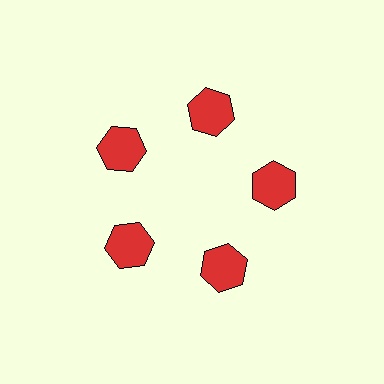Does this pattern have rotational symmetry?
Yes, this pattern has 5-fold rotational symmetry. It looks the same after rotating 72 degrees around the center.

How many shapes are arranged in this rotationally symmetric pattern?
There are 5 shapes, arranged in 5 groups of 1.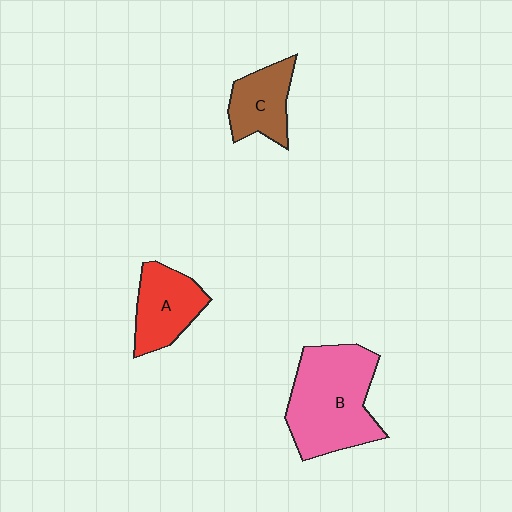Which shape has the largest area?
Shape B (pink).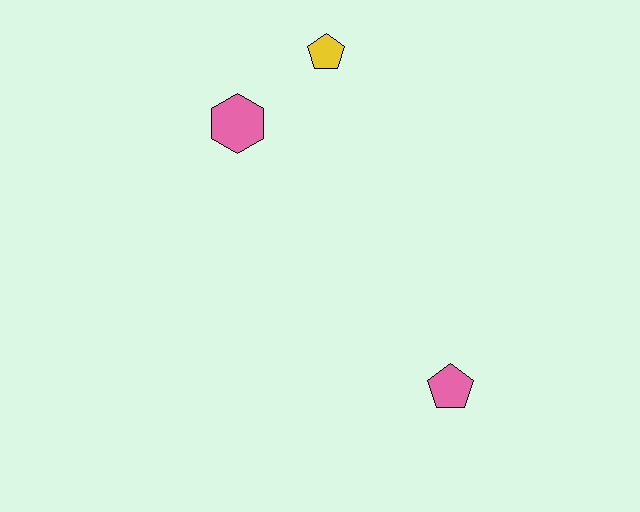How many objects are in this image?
There are 3 objects.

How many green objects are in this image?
There are no green objects.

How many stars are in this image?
There are no stars.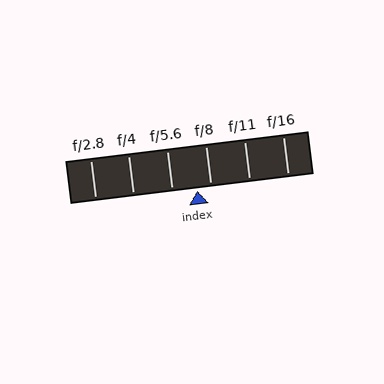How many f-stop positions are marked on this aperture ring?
There are 6 f-stop positions marked.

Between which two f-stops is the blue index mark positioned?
The index mark is between f/5.6 and f/8.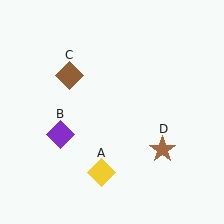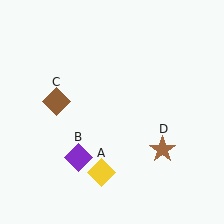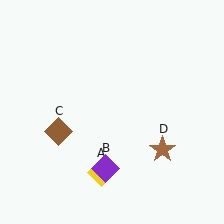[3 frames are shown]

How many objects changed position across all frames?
2 objects changed position: purple diamond (object B), brown diamond (object C).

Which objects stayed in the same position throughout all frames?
Yellow diamond (object A) and brown star (object D) remained stationary.